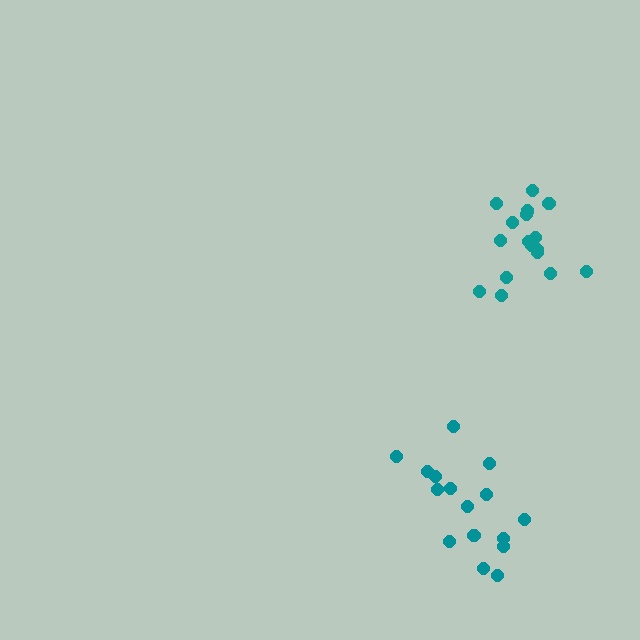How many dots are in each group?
Group 1: 17 dots, Group 2: 16 dots (33 total).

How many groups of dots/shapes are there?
There are 2 groups.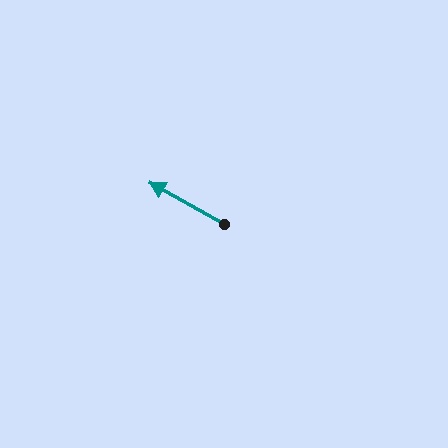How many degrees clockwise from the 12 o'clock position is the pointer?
Approximately 299 degrees.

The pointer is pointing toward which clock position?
Roughly 10 o'clock.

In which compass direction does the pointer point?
Northwest.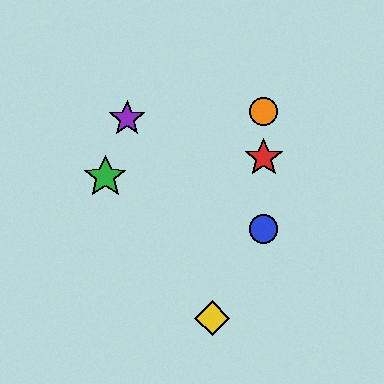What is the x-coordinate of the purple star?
The purple star is at x≈127.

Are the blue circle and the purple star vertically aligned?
No, the blue circle is at x≈264 and the purple star is at x≈127.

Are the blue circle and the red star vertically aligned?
Yes, both are at x≈264.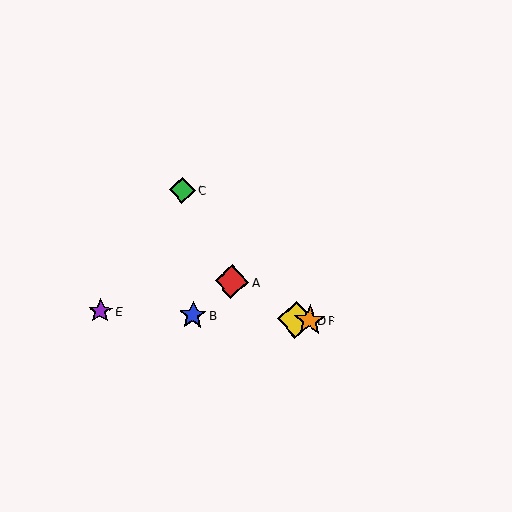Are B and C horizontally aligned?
No, B is at y≈315 and C is at y≈190.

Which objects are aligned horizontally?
Objects B, D, E, F are aligned horizontally.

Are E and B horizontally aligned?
Yes, both are at y≈311.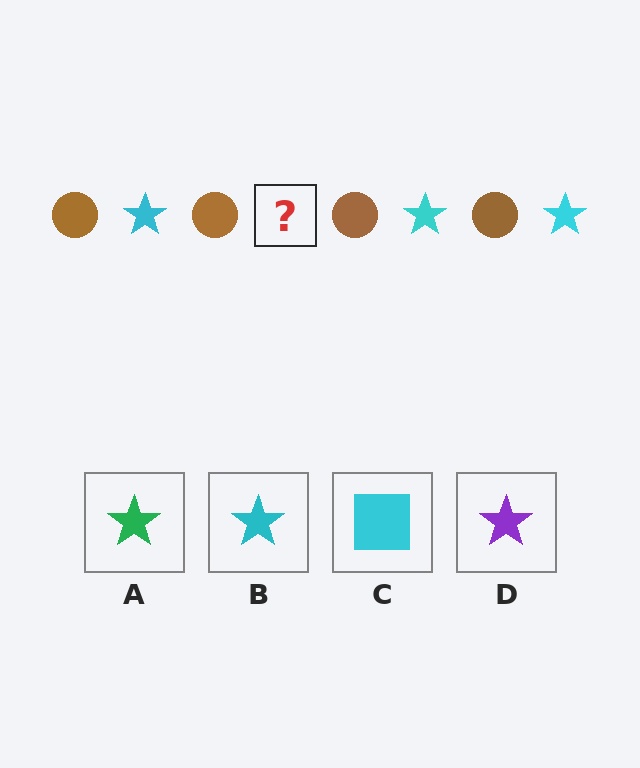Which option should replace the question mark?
Option B.